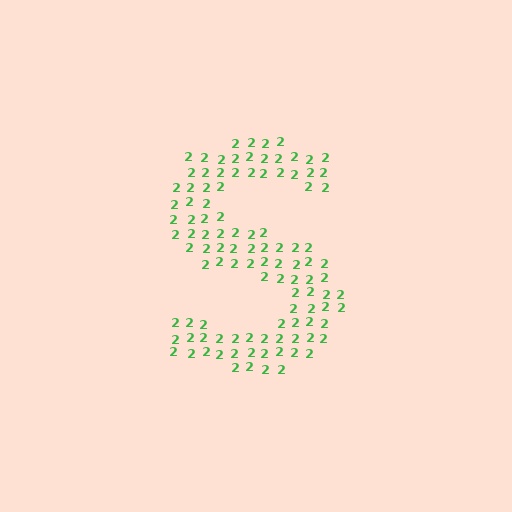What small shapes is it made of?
It is made of small digit 2's.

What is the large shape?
The large shape is the letter S.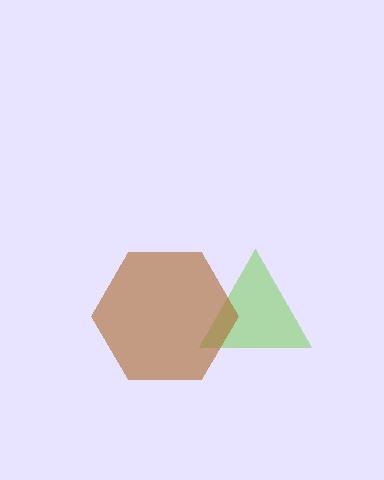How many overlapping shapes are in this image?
There are 2 overlapping shapes in the image.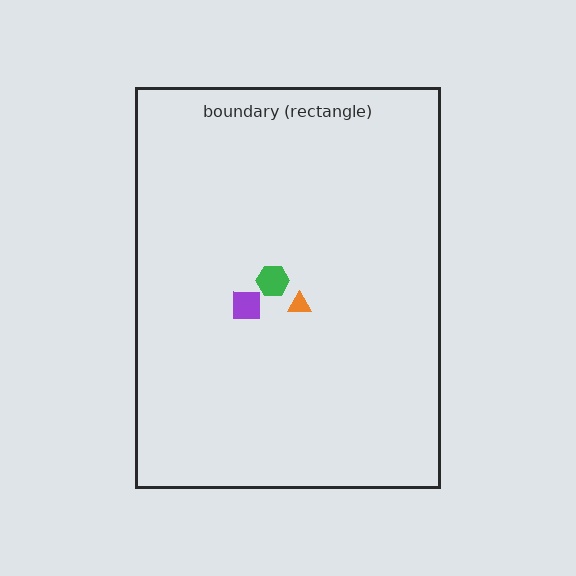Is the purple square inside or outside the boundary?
Inside.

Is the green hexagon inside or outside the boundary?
Inside.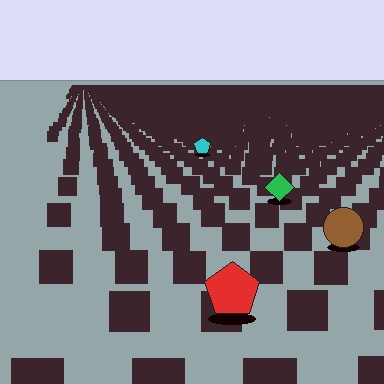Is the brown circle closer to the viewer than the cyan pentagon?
Yes. The brown circle is closer — you can tell from the texture gradient: the ground texture is coarser near it.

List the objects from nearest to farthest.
From nearest to farthest: the red pentagon, the brown circle, the green diamond, the cyan pentagon.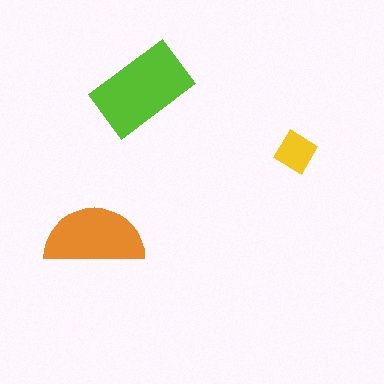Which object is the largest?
The lime rectangle.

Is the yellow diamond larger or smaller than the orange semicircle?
Smaller.